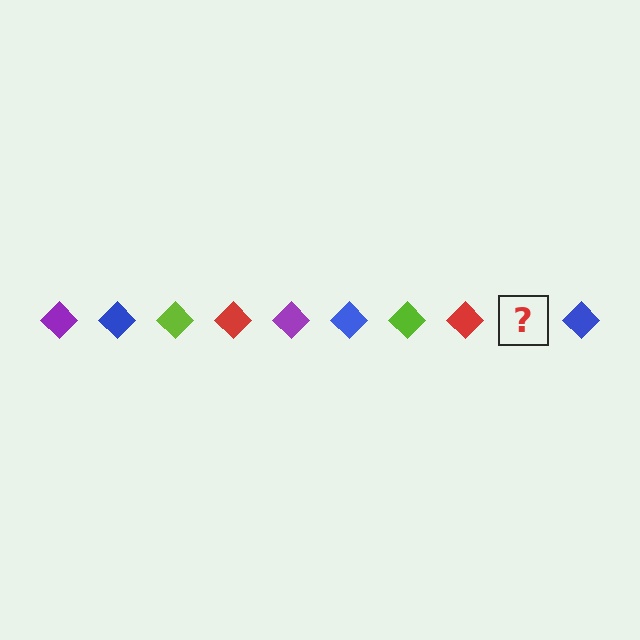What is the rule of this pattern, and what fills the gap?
The rule is that the pattern cycles through purple, blue, lime, red diamonds. The gap should be filled with a purple diamond.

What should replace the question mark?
The question mark should be replaced with a purple diamond.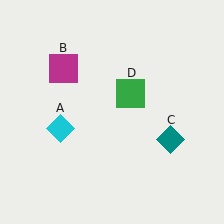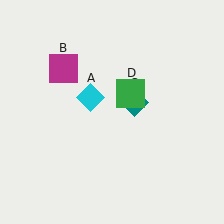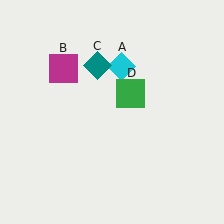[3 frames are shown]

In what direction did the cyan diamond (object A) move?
The cyan diamond (object A) moved up and to the right.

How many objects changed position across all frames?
2 objects changed position: cyan diamond (object A), teal diamond (object C).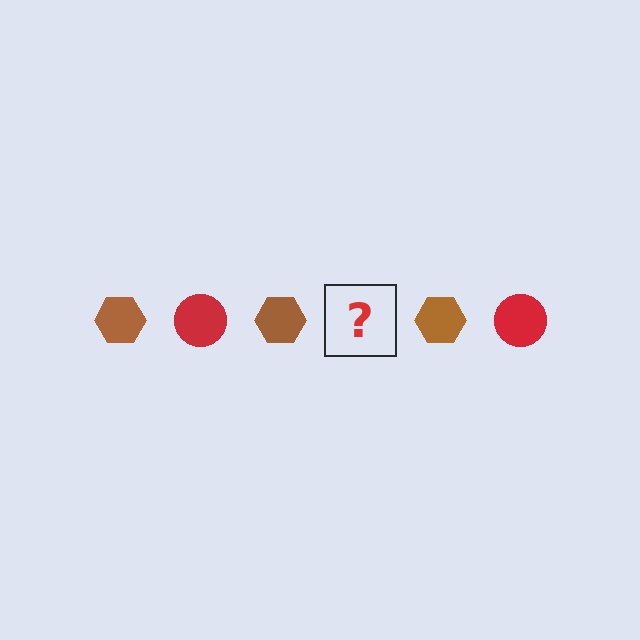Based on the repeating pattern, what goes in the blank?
The blank should be a red circle.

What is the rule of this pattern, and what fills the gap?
The rule is that the pattern alternates between brown hexagon and red circle. The gap should be filled with a red circle.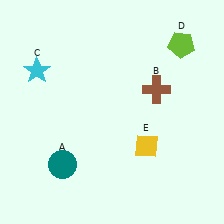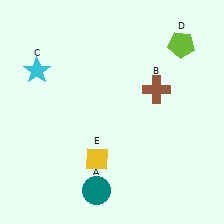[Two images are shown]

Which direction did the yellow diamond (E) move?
The yellow diamond (E) moved left.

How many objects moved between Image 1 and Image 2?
2 objects moved between the two images.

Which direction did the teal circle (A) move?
The teal circle (A) moved right.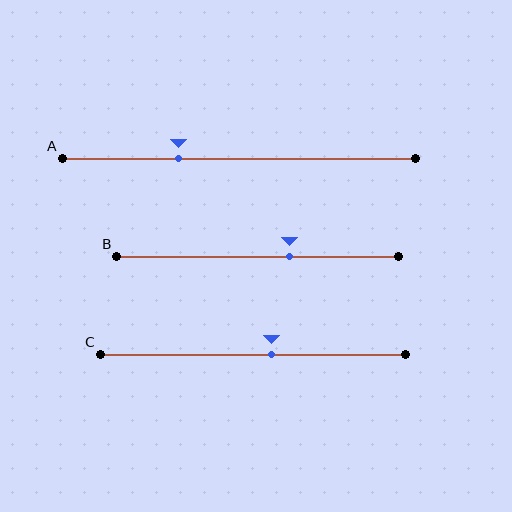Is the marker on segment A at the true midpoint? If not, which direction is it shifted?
No, the marker on segment A is shifted to the left by about 17% of the segment length.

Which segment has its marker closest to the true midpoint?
Segment C has its marker closest to the true midpoint.